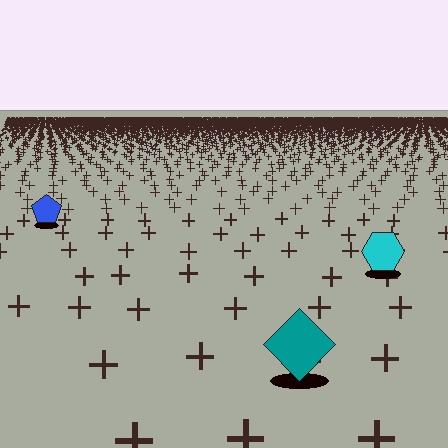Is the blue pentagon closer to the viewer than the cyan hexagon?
No. The cyan hexagon is closer — you can tell from the texture gradient: the ground texture is coarser near it.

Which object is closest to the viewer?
The teal diamond is closest. The texture marks near it are larger and more spread out.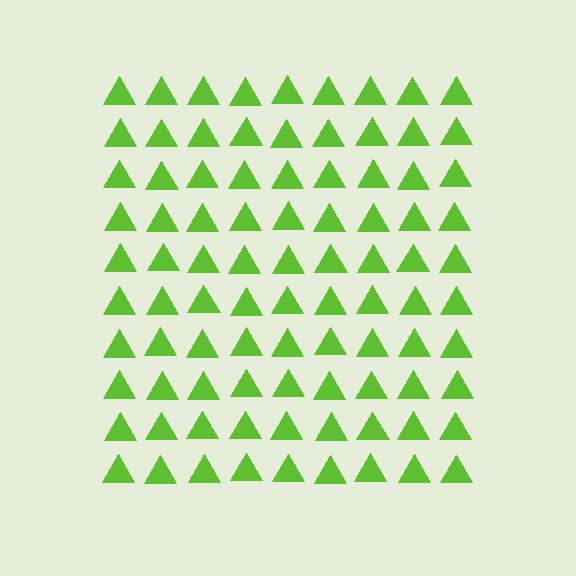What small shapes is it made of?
It is made of small triangles.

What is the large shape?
The large shape is a square.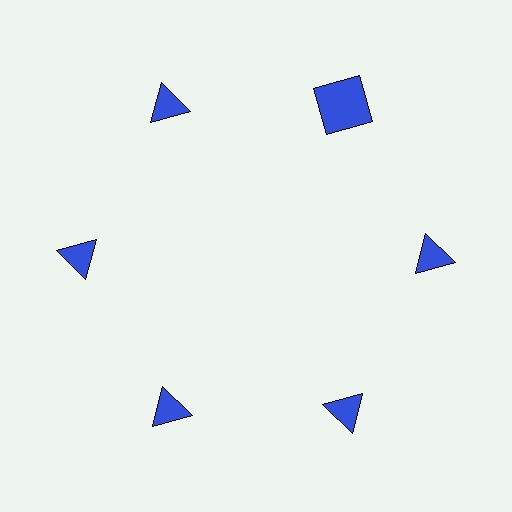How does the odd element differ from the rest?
It has a different shape: square instead of triangle.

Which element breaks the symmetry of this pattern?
The blue square at roughly the 1 o'clock position breaks the symmetry. All other shapes are blue triangles.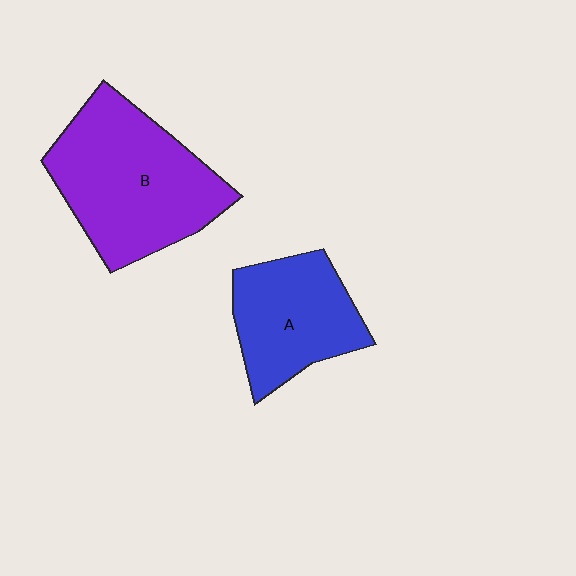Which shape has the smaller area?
Shape A (blue).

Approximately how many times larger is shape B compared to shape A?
Approximately 1.5 times.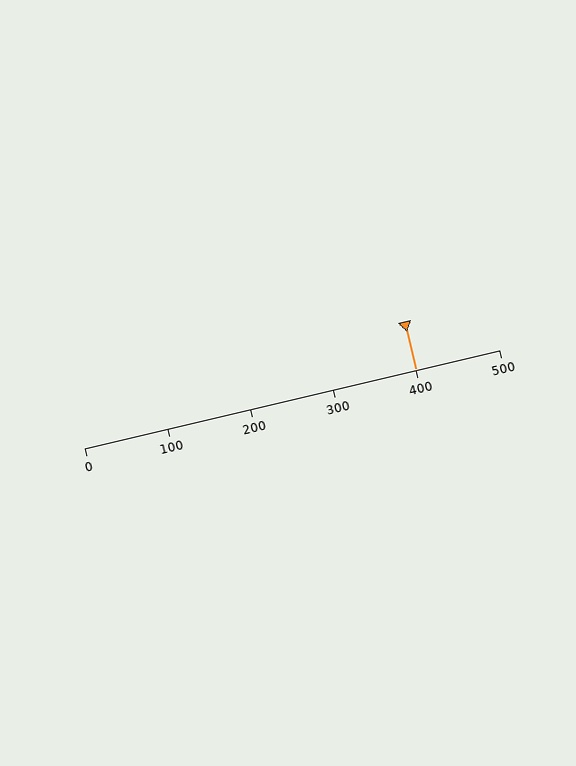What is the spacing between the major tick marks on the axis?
The major ticks are spaced 100 apart.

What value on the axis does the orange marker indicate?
The marker indicates approximately 400.